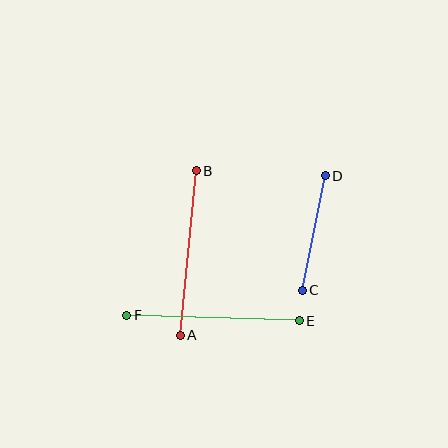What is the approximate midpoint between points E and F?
The midpoint is at approximately (213, 318) pixels.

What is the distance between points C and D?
The distance is approximately 117 pixels.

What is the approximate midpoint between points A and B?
The midpoint is at approximately (188, 253) pixels.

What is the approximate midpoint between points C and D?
The midpoint is at approximately (314, 233) pixels.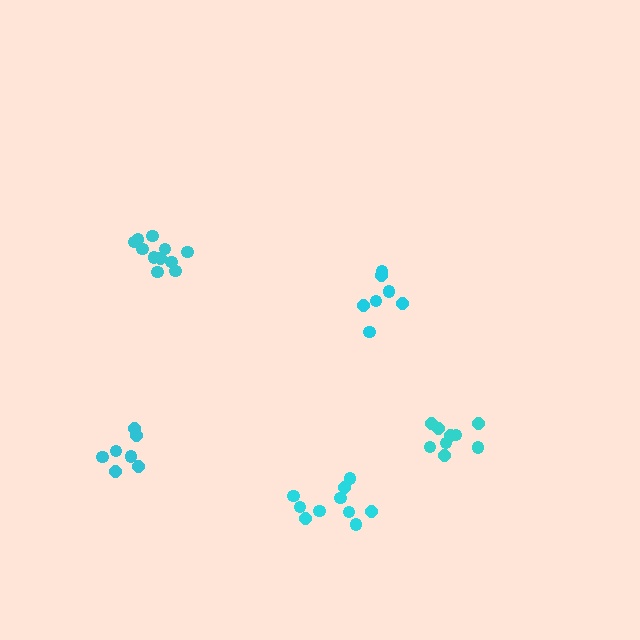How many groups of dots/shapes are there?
There are 5 groups.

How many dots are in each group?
Group 1: 7 dots, Group 2: 10 dots, Group 3: 9 dots, Group 4: 7 dots, Group 5: 11 dots (44 total).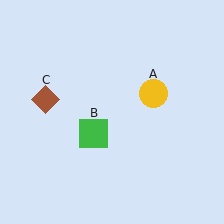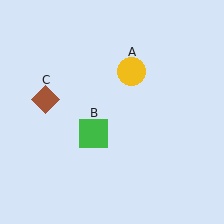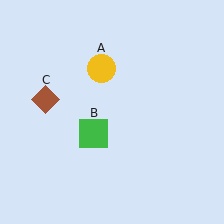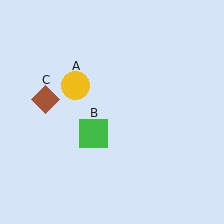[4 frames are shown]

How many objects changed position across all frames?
1 object changed position: yellow circle (object A).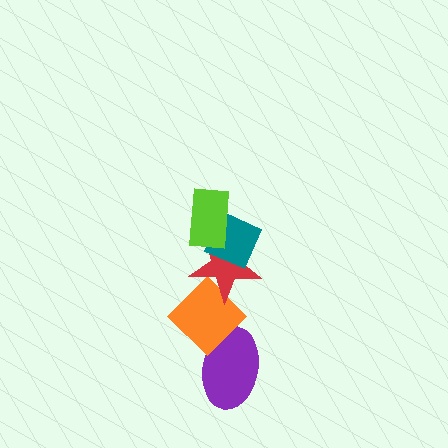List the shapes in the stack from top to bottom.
From top to bottom: the lime rectangle, the teal diamond, the red star, the orange diamond, the purple ellipse.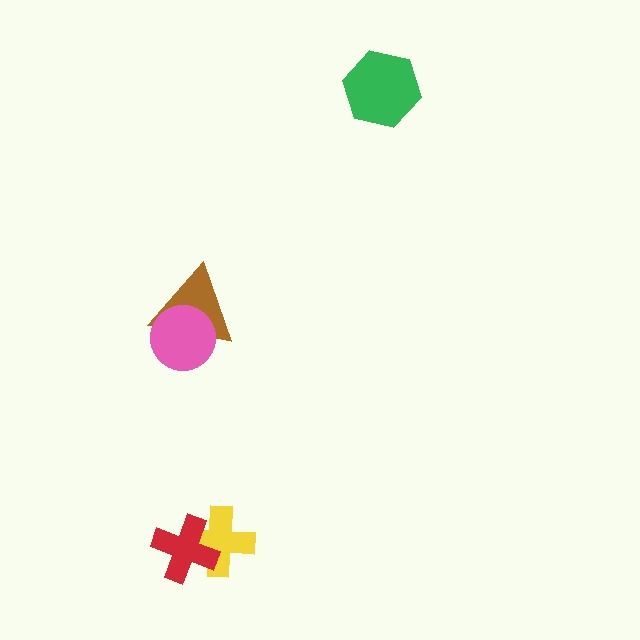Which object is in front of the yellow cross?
The red cross is in front of the yellow cross.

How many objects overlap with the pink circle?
1 object overlaps with the pink circle.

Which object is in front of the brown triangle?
The pink circle is in front of the brown triangle.